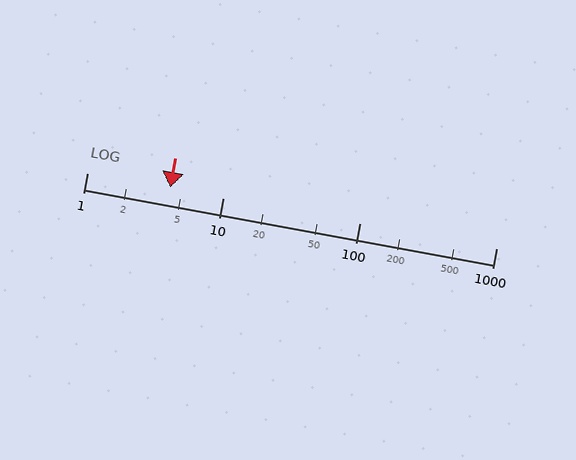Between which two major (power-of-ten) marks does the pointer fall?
The pointer is between 1 and 10.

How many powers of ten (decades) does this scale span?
The scale spans 3 decades, from 1 to 1000.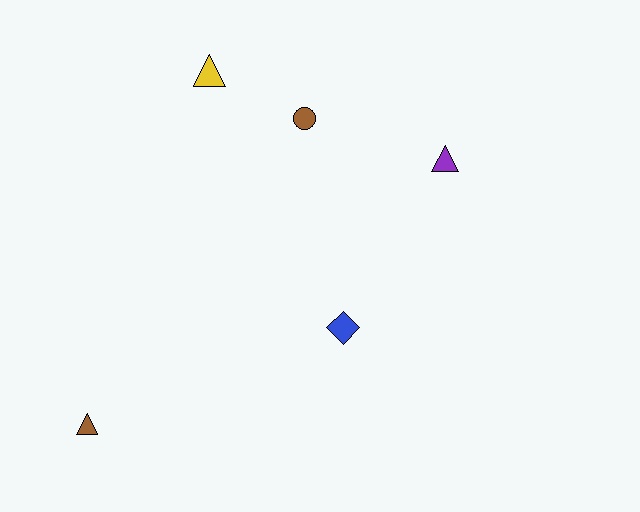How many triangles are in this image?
There are 3 triangles.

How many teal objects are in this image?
There are no teal objects.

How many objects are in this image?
There are 5 objects.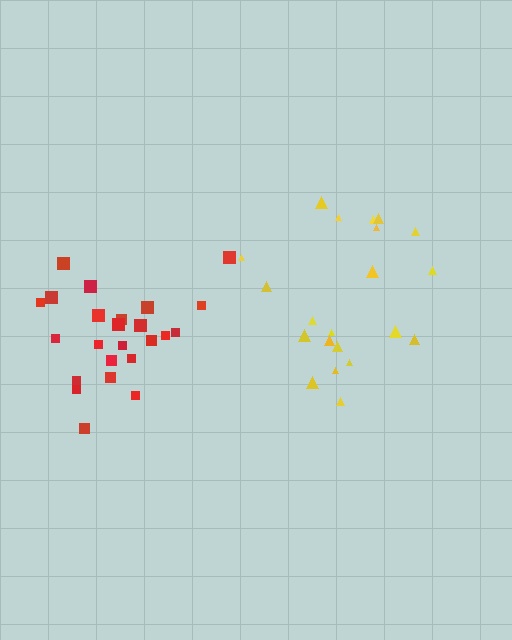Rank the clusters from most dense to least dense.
red, yellow.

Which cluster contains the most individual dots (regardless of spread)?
Red (24).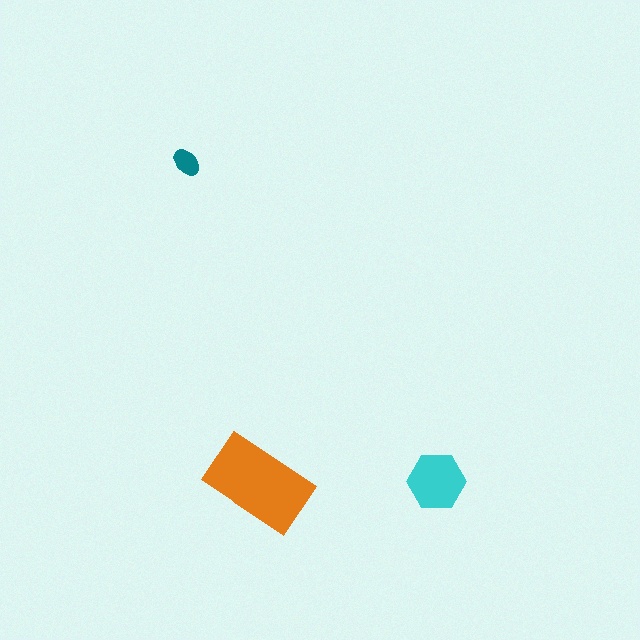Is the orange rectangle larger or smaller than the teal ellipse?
Larger.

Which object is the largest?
The orange rectangle.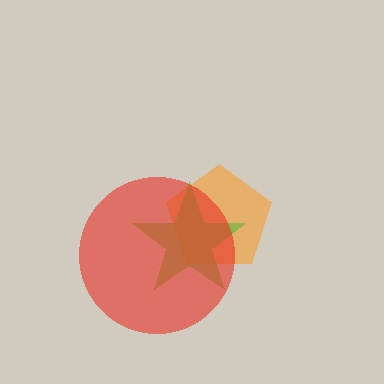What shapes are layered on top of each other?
The layered shapes are: an orange pentagon, a lime star, a red circle.